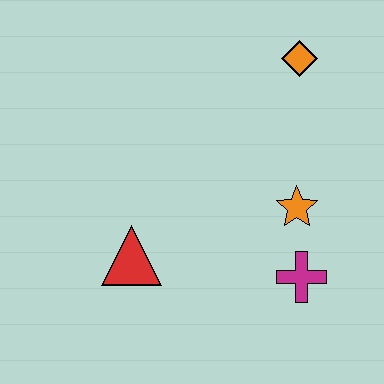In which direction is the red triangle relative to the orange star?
The red triangle is to the left of the orange star.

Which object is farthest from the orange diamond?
The red triangle is farthest from the orange diamond.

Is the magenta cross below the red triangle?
Yes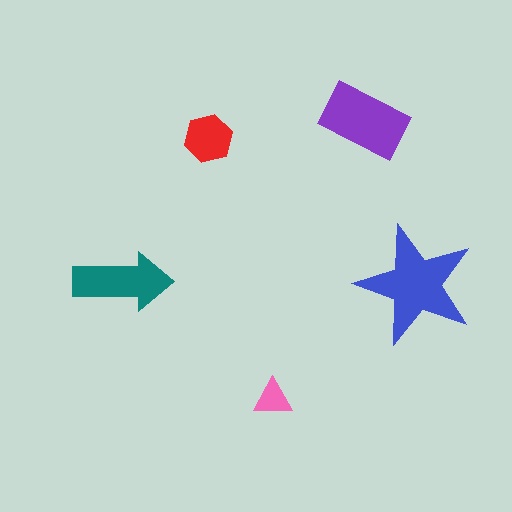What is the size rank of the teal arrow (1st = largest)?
3rd.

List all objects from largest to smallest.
The blue star, the purple rectangle, the teal arrow, the red hexagon, the pink triangle.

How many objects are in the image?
There are 5 objects in the image.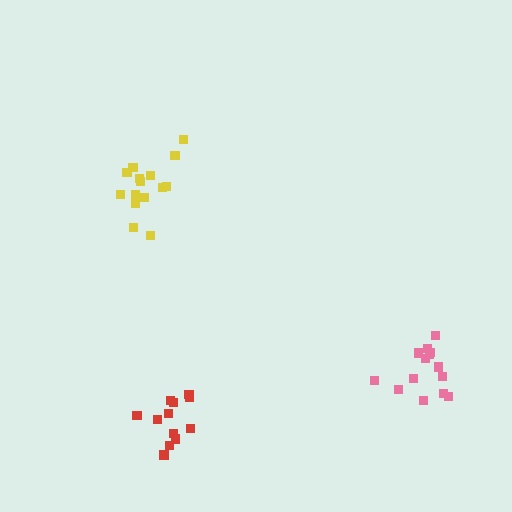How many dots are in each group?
Group 1: 15 dots, Group 2: 14 dots, Group 3: 12 dots (41 total).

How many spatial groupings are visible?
There are 3 spatial groupings.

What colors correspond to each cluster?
The clusters are colored: yellow, pink, red.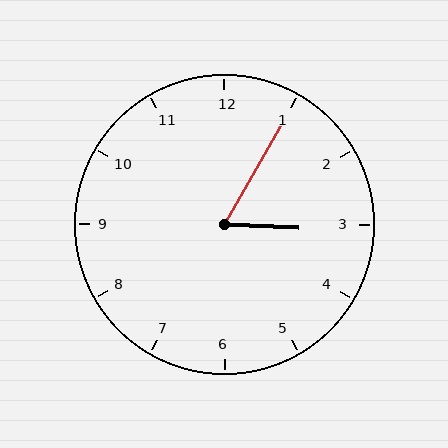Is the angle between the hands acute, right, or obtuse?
It is acute.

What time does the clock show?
3:05.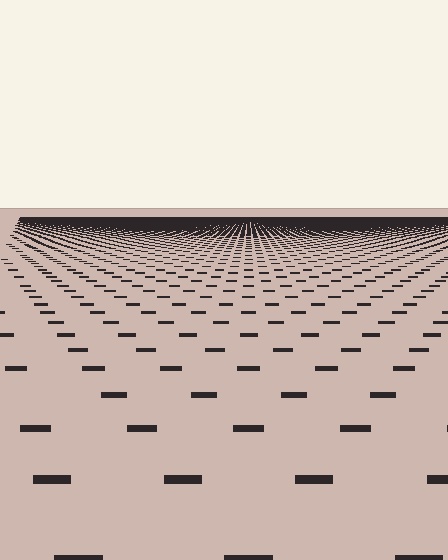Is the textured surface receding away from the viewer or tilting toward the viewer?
The surface is receding away from the viewer. Texture elements get smaller and denser toward the top.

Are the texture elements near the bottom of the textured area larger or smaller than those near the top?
Larger. Near the bottom, elements are closer to the viewer and appear at a bigger on-screen size.